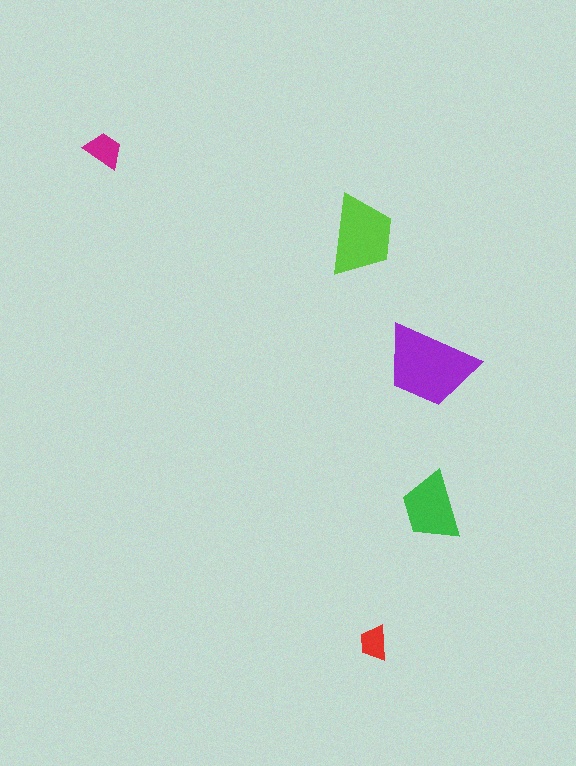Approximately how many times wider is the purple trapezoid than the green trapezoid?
About 1.5 times wider.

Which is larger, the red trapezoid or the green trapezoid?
The green one.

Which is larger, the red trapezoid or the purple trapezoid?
The purple one.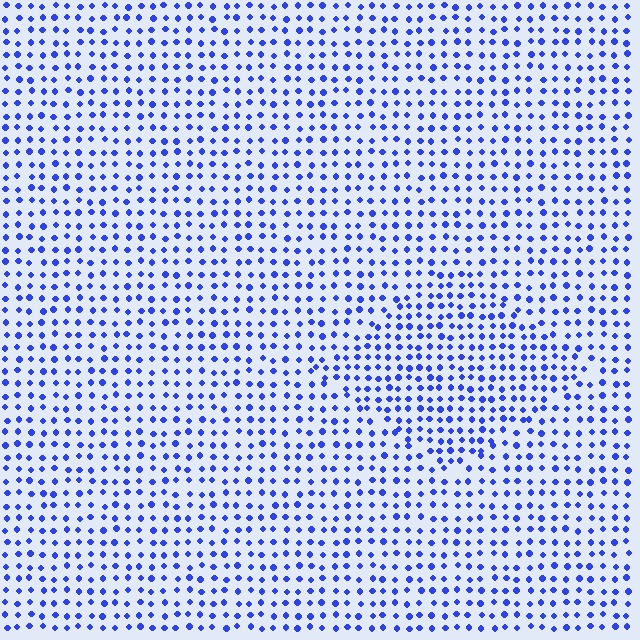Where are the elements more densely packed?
The elements are more densely packed inside the diamond boundary.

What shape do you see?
I see a diamond.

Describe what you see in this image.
The image contains small blue elements arranged at two different densities. A diamond-shaped region is visible where the elements are more densely packed than the surrounding area.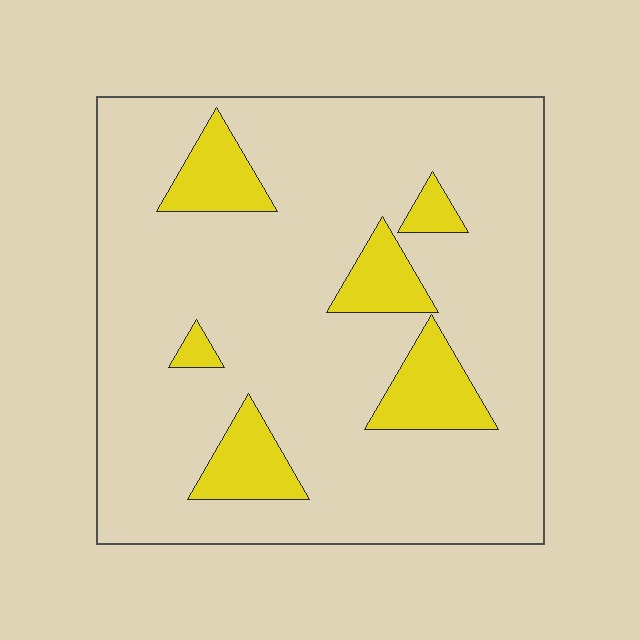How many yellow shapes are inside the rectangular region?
6.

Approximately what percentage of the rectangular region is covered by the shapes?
Approximately 15%.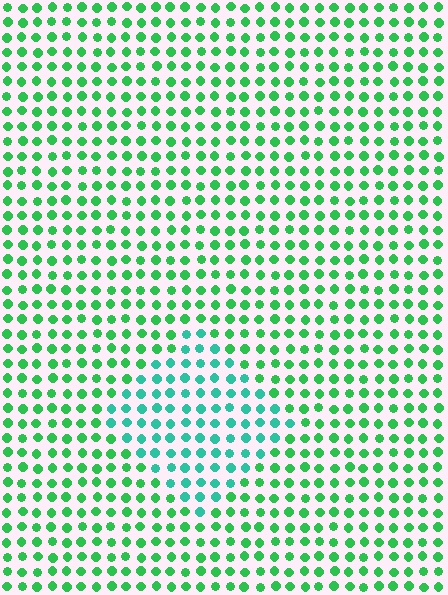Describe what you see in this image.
The image is filled with small green elements in a uniform arrangement. A diamond-shaped region is visible where the elements are tinted to a slightly different hue, forming a subtle color boundary.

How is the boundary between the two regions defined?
The boundary is defined purely by a slight shift in hue (about 32 degrees). Spacing, size, and orientation are identical on both sides.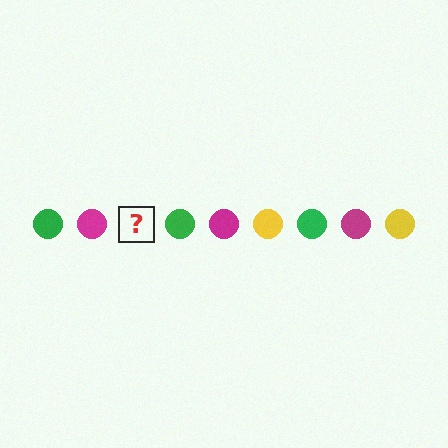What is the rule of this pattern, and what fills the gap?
The rule is that the pattern cycles through green, magenta, yellow circles. The gap should be filled with a yellow circle.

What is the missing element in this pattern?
The missing element is a yellow circle.